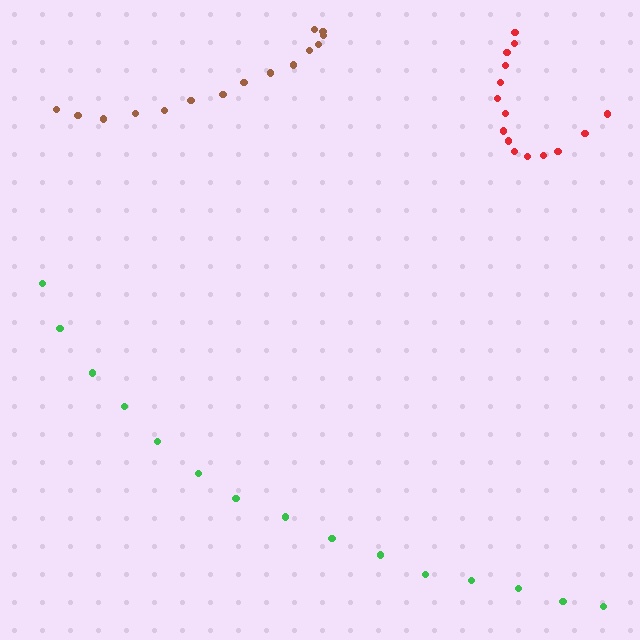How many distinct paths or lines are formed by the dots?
There are 3 distinct paths.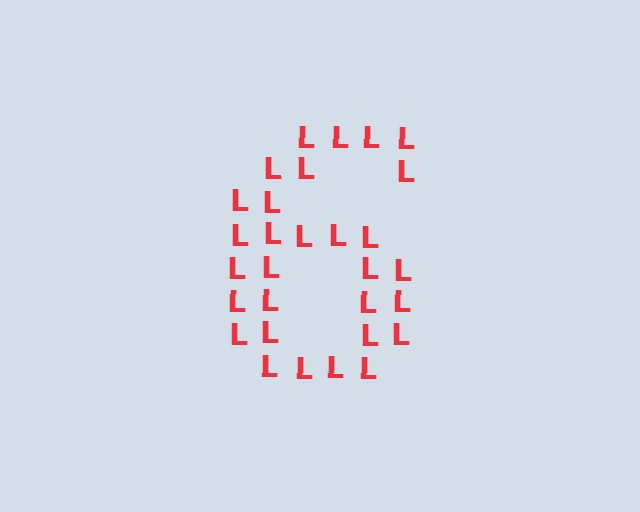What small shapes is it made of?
It is made of small letter L's.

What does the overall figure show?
The overall figure shows the digit 6.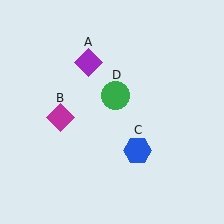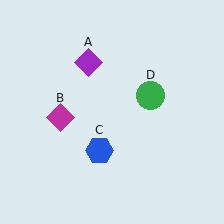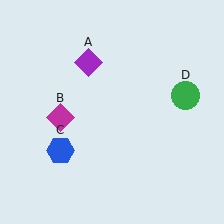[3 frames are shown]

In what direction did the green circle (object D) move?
The green circle (object D) moved right.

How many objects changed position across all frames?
2 objects changed position: blue hexagon (object C), green circle (object D).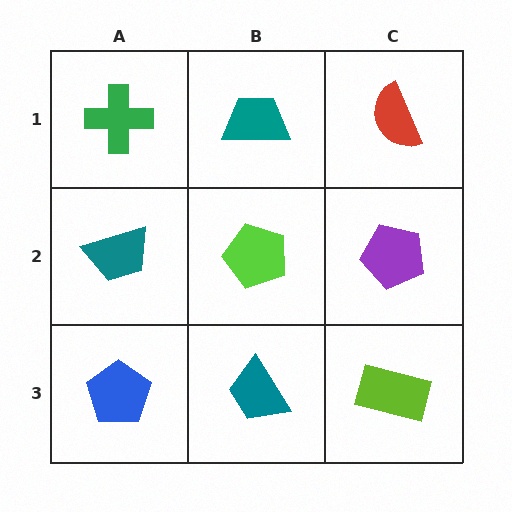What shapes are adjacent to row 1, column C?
A purple pentagon (row 2, column C), a teal trapezoid (row 1, column B).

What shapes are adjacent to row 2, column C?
A red semicircle (row 1, column C), a lime rectangle (row 3, column C), a lime pentagon (row 2, column B).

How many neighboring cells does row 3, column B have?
3.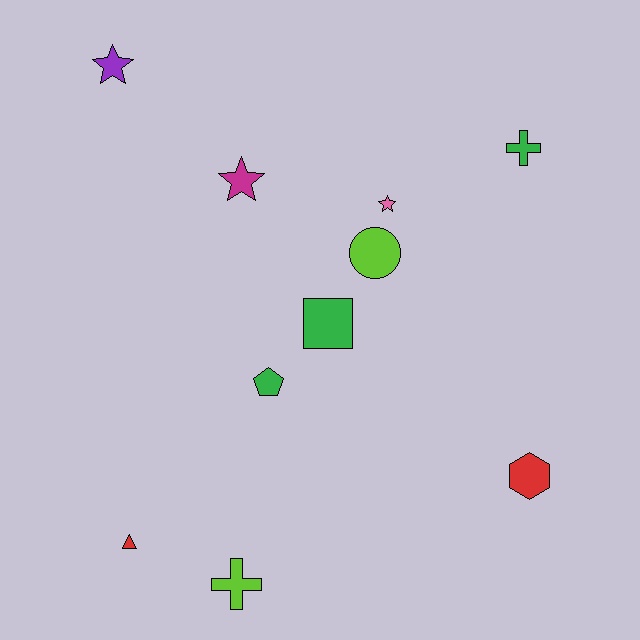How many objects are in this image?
There are 10 objects.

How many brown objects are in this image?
There are no brown objects.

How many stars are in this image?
There are 3 stars.